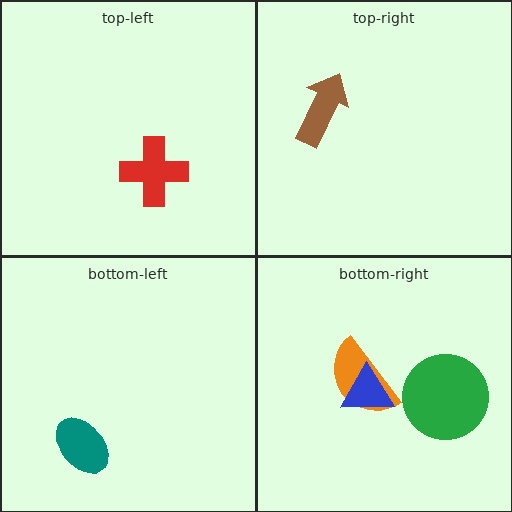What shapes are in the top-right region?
The brown arrow.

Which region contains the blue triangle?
The bottom-right region.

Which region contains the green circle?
The bottom-right region.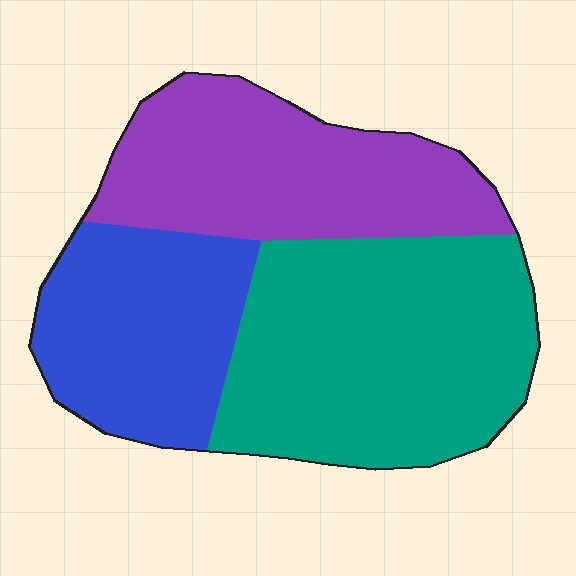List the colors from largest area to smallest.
From largest to smallest: teal, purple, blue.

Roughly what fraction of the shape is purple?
Purple covers around 30% of the shape.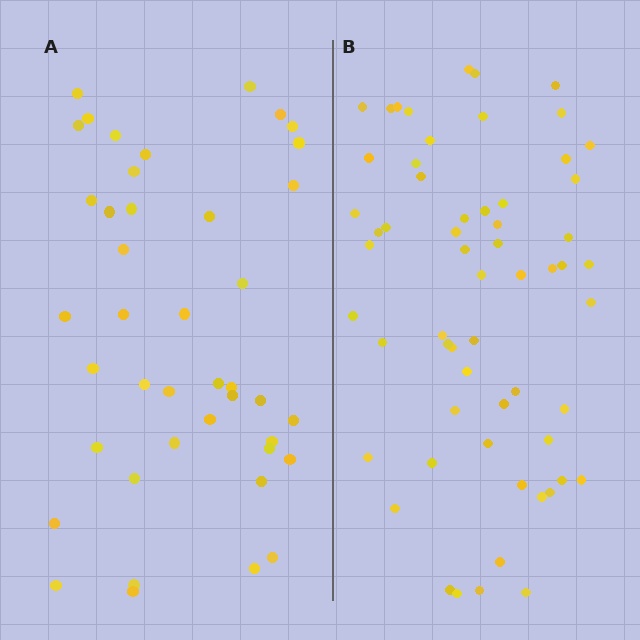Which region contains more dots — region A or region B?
Region B (the right region) has more dots.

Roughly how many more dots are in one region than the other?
Region B has approximately 20 more dots than region A.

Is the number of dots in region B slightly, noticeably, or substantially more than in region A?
Region B has noticeably more, but not dramatically so. The ratio is roughly 1.4 to 1.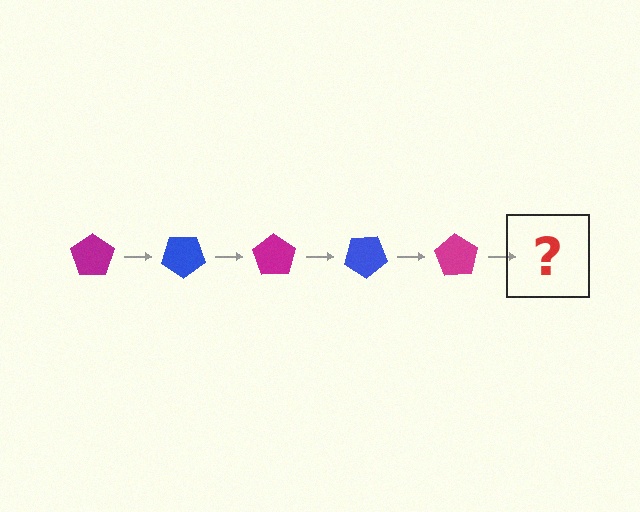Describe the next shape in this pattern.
It should be a blue pentagon, rotated 175 degrees from the start.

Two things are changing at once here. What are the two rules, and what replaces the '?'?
The two rules are that it rotates 35 degrees each step and the color cycles through magenta and blue. The '?' should be a blue pentagon, rotated 175 degrees from the start.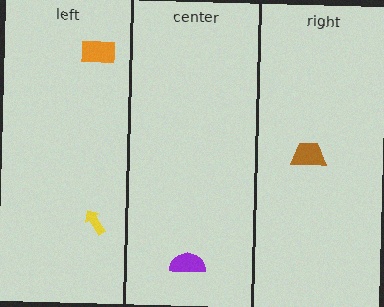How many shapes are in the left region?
2.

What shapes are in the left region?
The yellow arrow, the orange rectangle.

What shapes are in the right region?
The brown trapezoid.